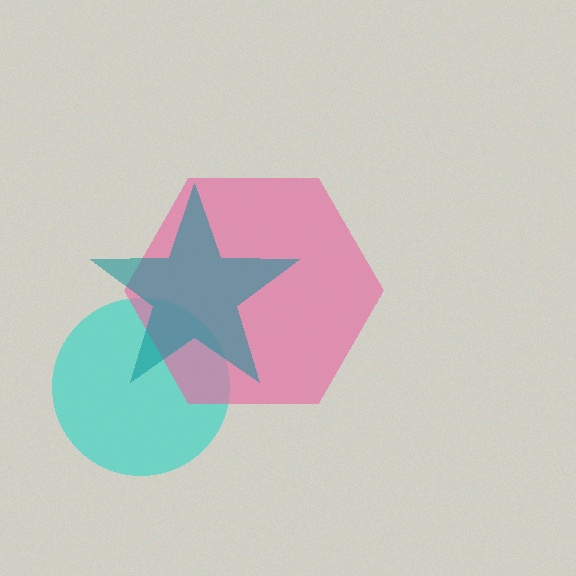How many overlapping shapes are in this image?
There are 3 overlapping shapes in the image.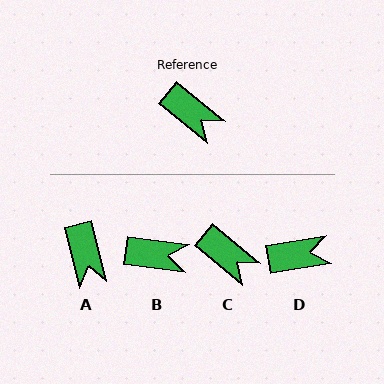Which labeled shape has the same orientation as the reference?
C.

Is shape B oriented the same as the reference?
No, it is off by about 32 degrees.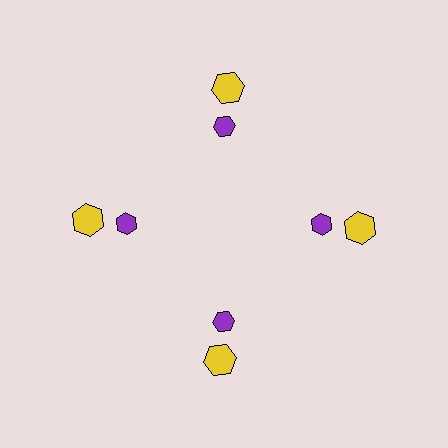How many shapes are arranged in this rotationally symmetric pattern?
There are 8 shapes, arranged in 4 groups of 2.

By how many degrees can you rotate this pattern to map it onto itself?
The pattern maps onto itself every 90 degrees of rotation.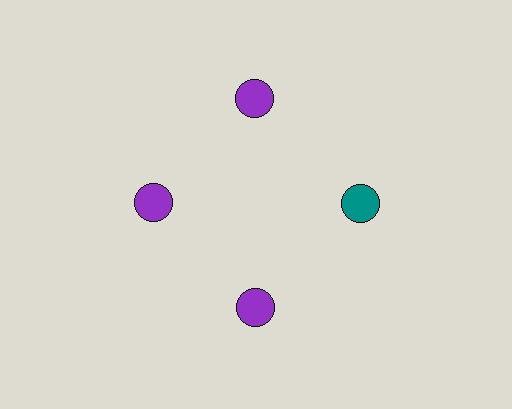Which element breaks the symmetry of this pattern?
The teal circle at roughly the 3 o'clock position breaks the symmetry. All other shapes are purple circles.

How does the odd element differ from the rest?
It has a different color: teal instead of purple.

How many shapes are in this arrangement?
There are 4 shapes arranged in a ring pattern.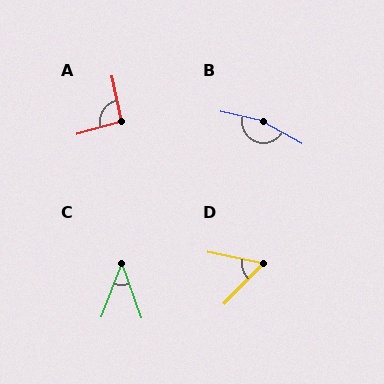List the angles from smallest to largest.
C (41°), D (58°), A (93°), B (164°).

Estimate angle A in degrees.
Approximately 93 degrees.